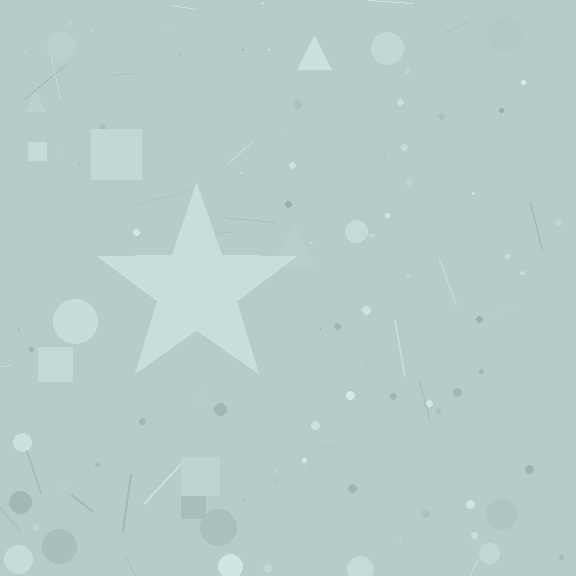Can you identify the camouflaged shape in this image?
The camouflaged shape is a star.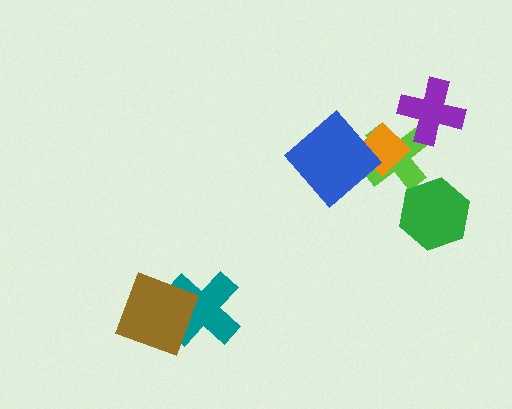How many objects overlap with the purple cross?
1 object overlaps with the purple cross.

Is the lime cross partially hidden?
Yes, it is partially covered by another shape.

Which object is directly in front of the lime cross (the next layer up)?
The orange diamond is directly in front of the lime cross.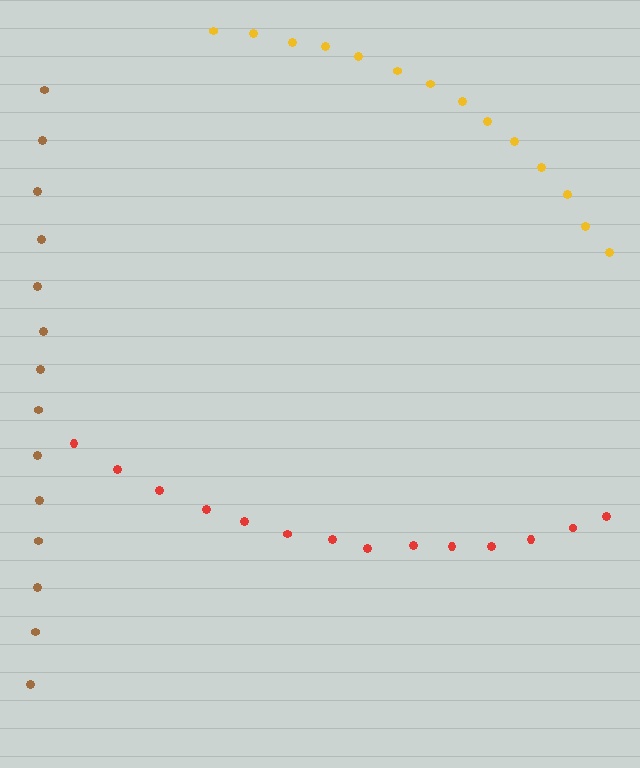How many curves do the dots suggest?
There are 3 distinct paths.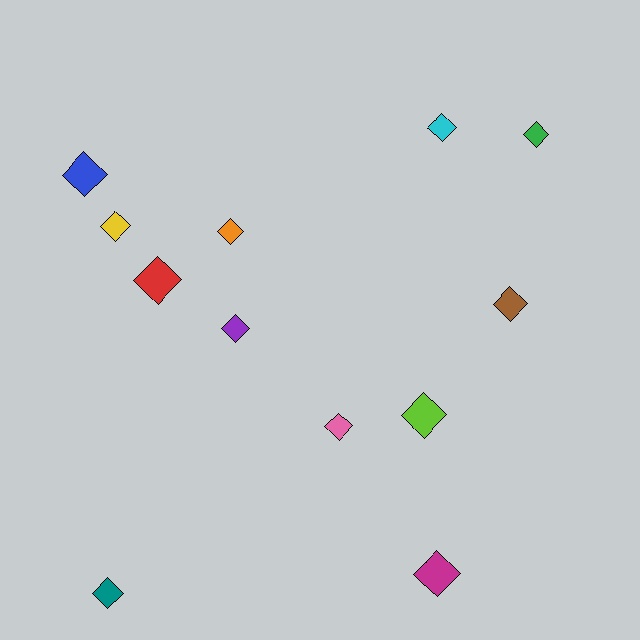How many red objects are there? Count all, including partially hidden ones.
There is 1 red object.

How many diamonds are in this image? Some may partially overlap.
There are 12 diamonds.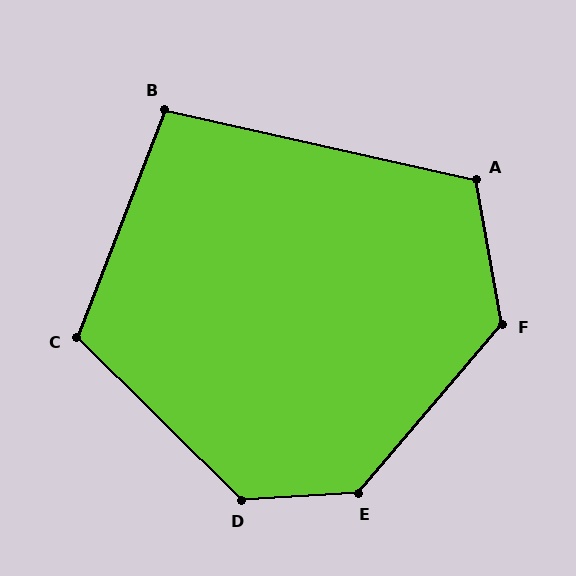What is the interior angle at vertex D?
Approximately 132 degrees (obtuse).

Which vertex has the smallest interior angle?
B, at approximately 98 degrees.